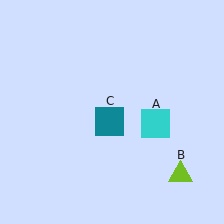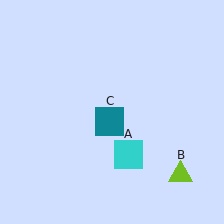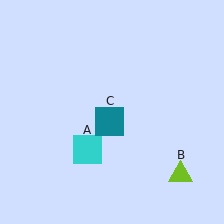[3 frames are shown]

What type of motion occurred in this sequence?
The cyan square (object A) rotated clockwise around the center of the scene.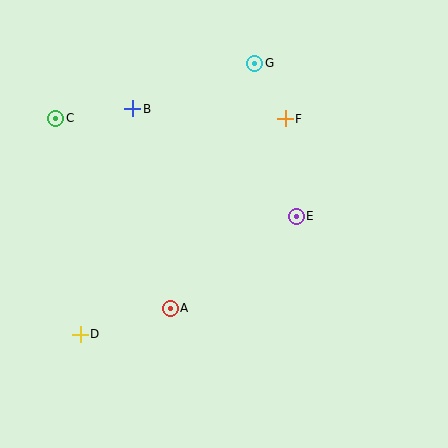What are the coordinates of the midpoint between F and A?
The midpoint between F and A is at (228, 213).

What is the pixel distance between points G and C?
The distance between G and C is 206 pixels.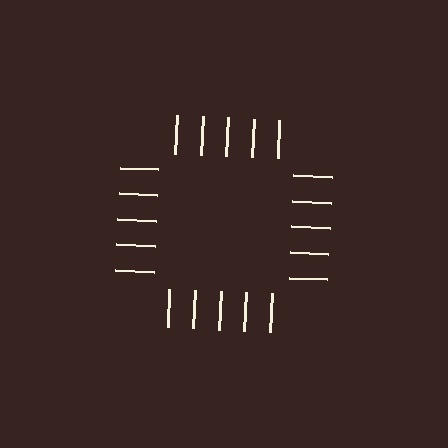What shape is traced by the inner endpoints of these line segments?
An illusory square — the line segments terminate on its edges but no continuous stroke is drawn.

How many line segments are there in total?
20 — 5 along each of the 4 edges.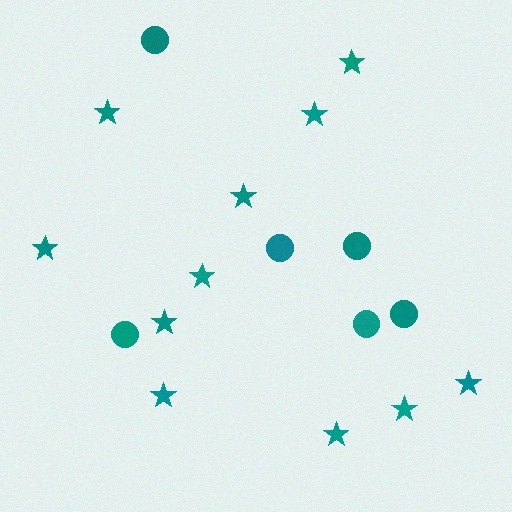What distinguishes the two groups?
There are 2 groups: one group of stars (11) and one group of circles (6).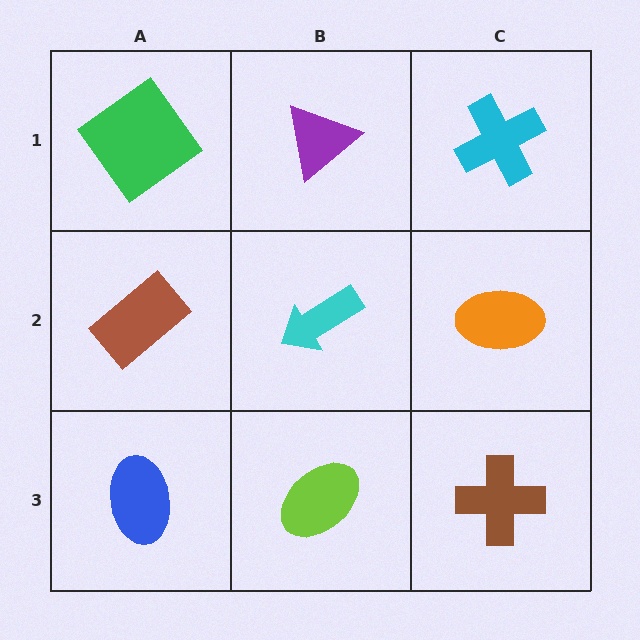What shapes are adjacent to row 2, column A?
A green diamond (row 1, column A), a blue ellipse (row 3, column A), a cyan arrow (row 2, column B).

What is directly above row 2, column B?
A purple triangle.